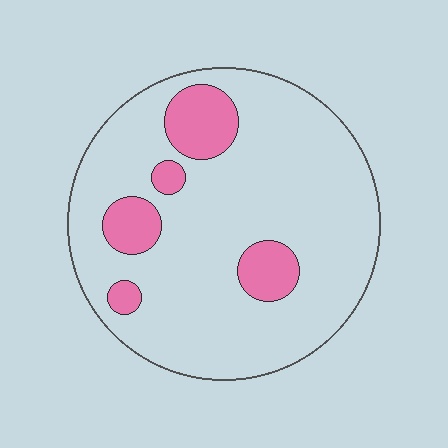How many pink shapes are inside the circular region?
5.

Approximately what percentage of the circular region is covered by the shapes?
Approximately 15%.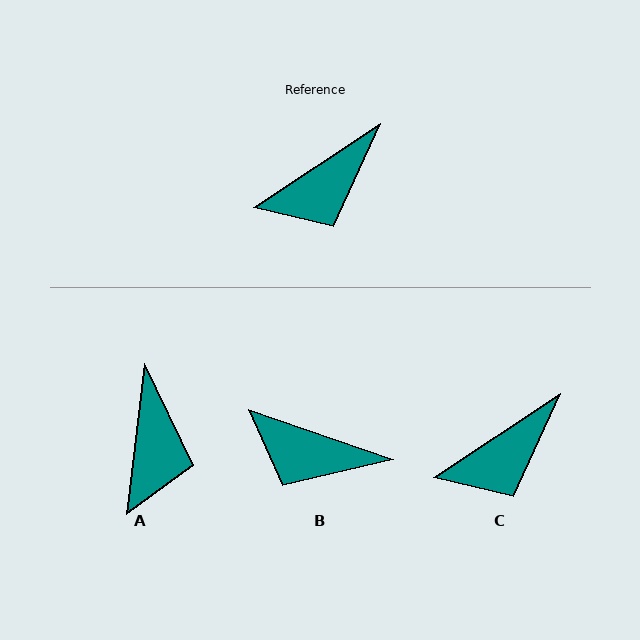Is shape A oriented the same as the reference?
No, it is off by about 50 degrees.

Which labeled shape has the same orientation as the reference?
C.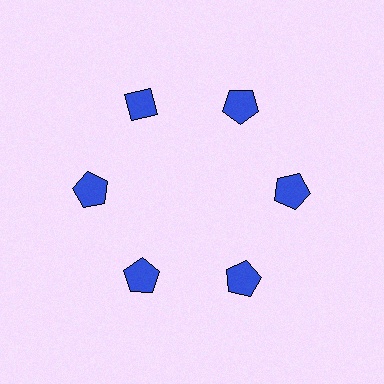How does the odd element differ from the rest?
It has a different shape: diamond instead of pentagon.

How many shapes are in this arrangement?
There are 6 shapes arranged in a ring pattern.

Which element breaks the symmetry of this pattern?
The blue diamond at roughly the 11 o'clock position breaks the symmetry. All other shapes are blue pentagons.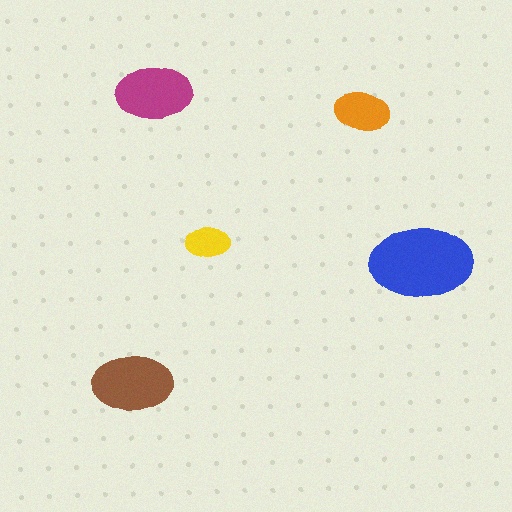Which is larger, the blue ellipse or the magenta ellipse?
The blue one.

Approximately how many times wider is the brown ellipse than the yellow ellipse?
About 2 times wider.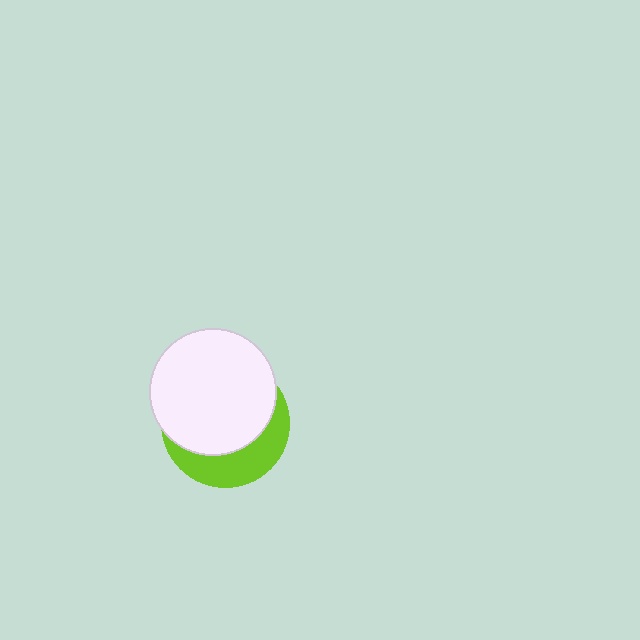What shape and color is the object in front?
The object in front is a white circle.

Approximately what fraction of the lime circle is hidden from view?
Roughly 66% of the lime circle is hidden behind the white circle.